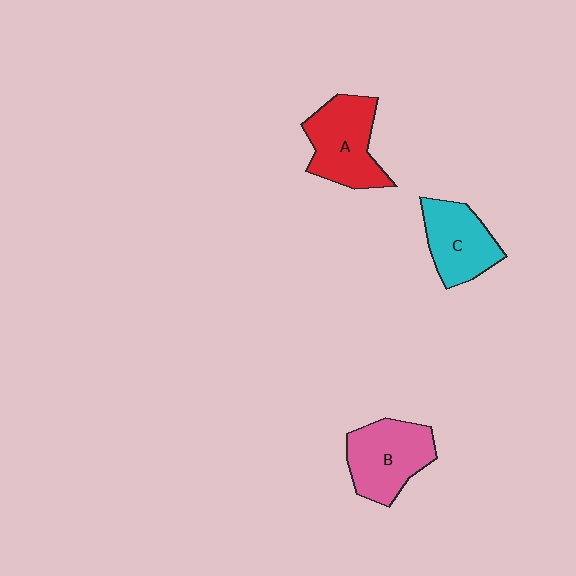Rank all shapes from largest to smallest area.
From largest to smallest: A (red), B (pink), C (cyan).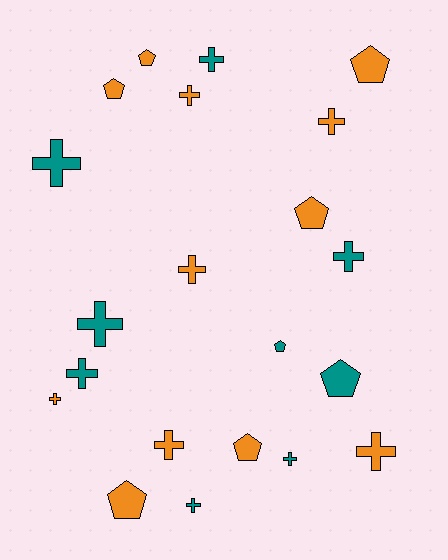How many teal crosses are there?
There are 7 teal crosses.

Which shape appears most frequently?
Cross, with 13 objects.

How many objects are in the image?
There are 21 objects.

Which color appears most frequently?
Orange, with 12 objects.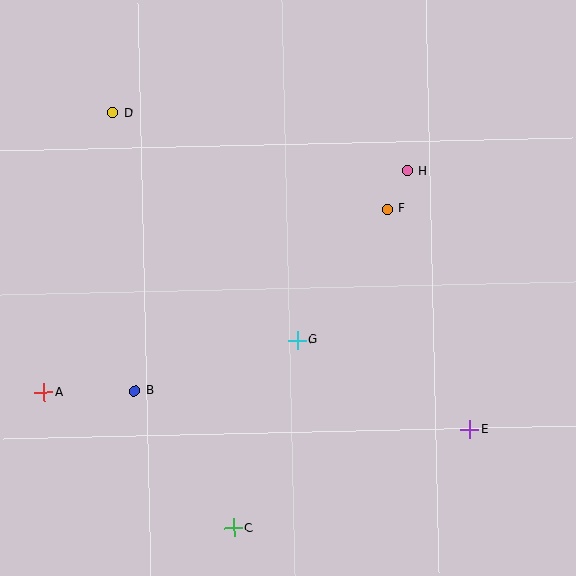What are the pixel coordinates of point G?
Point G is at (298, 340).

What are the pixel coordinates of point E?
Point E is at (470, 429).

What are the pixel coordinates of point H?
Point H is at (407, 171).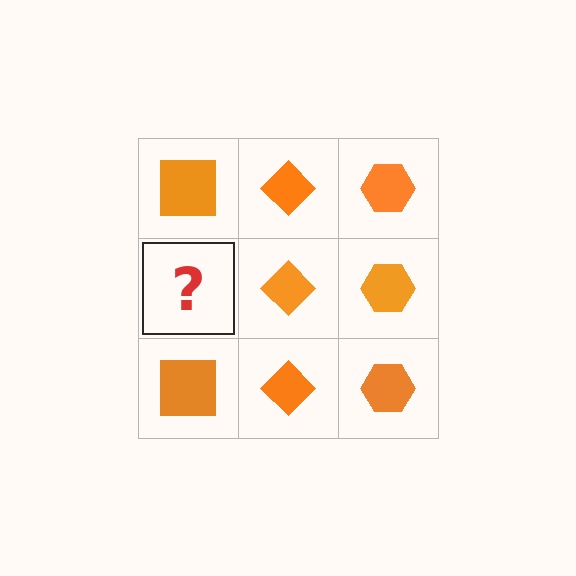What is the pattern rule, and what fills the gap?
The rule is that each column has a consistent shape. The gap should be filled with an orange square.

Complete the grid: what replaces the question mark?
The question mark should be replaced with an orange square.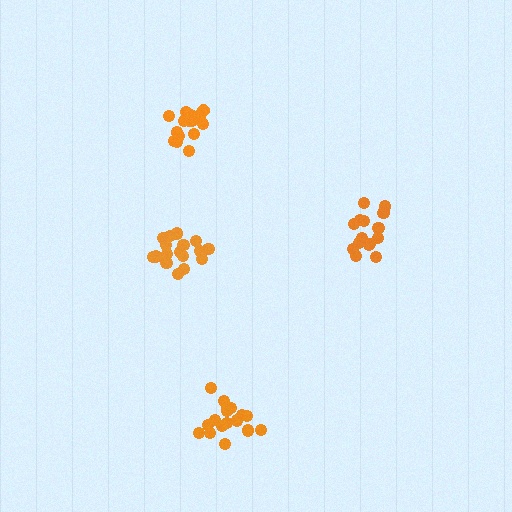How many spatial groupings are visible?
There are 4 spatial groupings.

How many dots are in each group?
Group 1: 19 dots, Group 2: 15 dots, Group 3: 16 dots, Group 4: 17 dots (67 total).